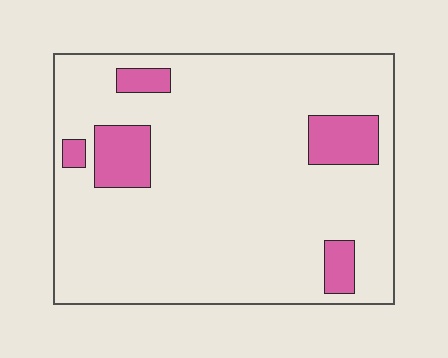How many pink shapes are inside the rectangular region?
5.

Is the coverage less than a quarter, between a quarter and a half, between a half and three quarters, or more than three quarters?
Less than a quarter.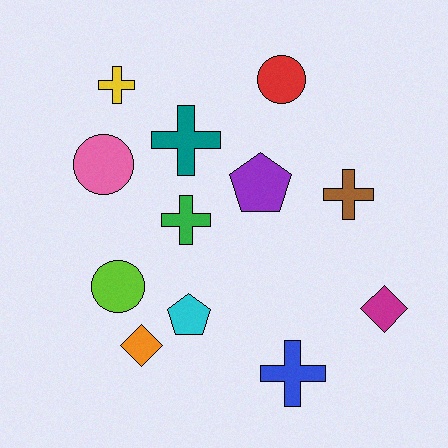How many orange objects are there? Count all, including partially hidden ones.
There is 1 orange object.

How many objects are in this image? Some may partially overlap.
There are 12 objects.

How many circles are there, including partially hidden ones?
There are 3 circles.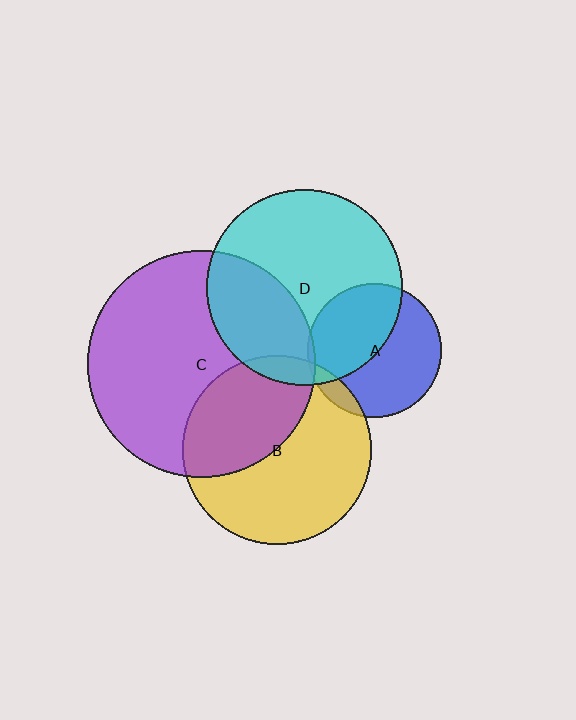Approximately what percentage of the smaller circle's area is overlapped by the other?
Approximately 5%.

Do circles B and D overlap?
Yes.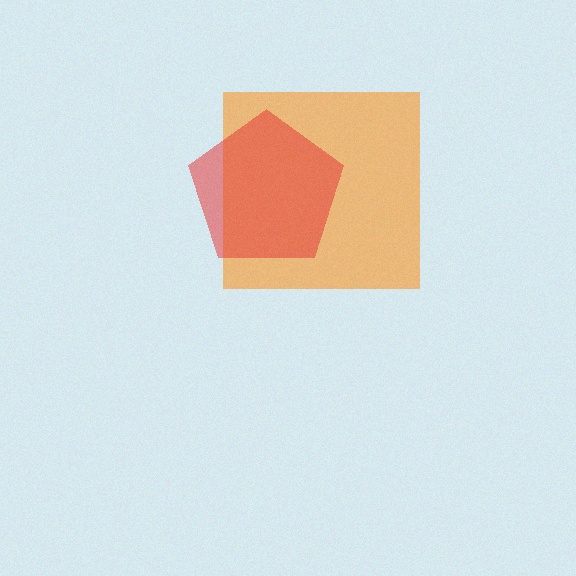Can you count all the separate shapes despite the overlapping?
Yes, there are 2 separate shapes.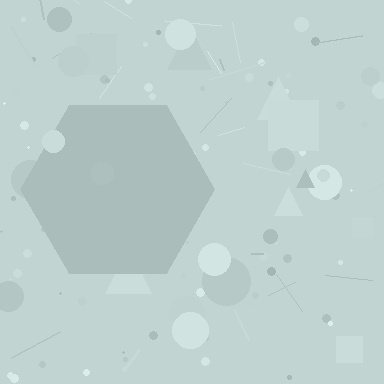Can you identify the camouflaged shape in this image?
The camouflaged shape is a hexagon.